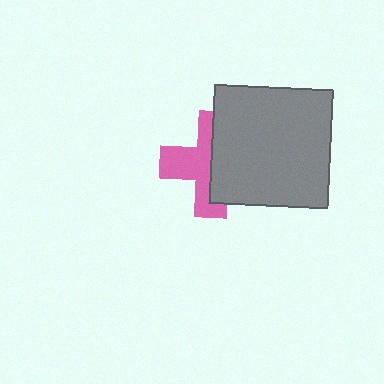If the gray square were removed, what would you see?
You would see the complete pink cross.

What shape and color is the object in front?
The object in front is a gray square.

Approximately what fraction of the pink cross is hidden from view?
Roughly 49% of the pink cross is hidden behind the gray square.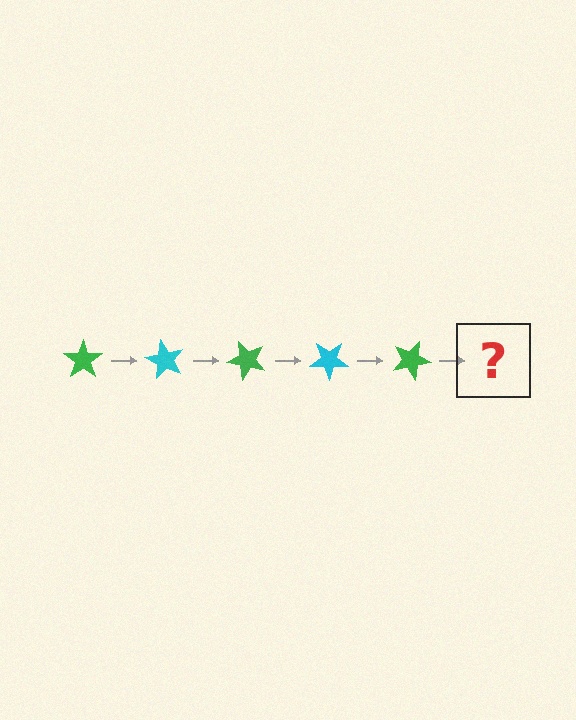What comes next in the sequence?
The next element should be a cyan star, rotated 300 degrees from the start.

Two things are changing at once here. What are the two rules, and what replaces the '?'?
The two rules are that it rotates 60 degrees each step and the color cycles through green and cyan. The '?' should be a cyan star, rotated 300 degrees from the start.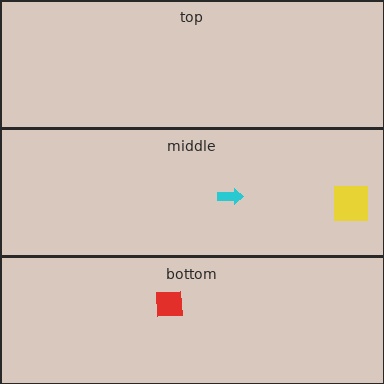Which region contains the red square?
The bottom region.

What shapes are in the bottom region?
The red square.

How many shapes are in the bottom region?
1.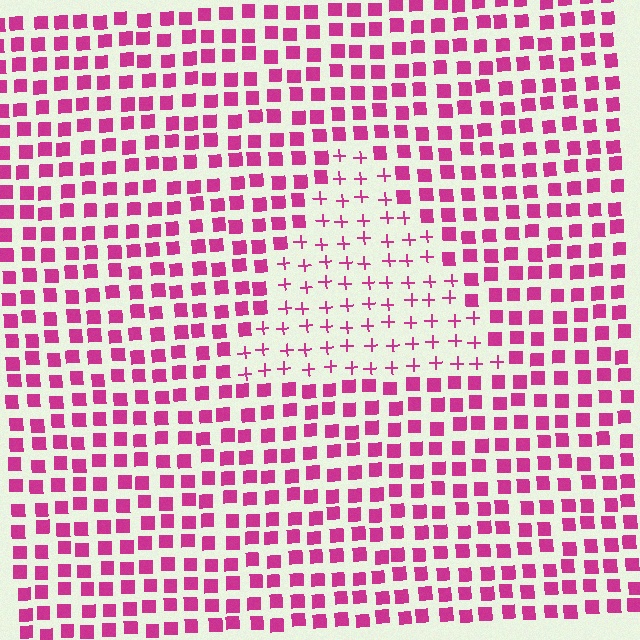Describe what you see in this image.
The image is filled with small magenta elements arranged in a uniform grid. A triangle-shaped region contains plus signs, while the surrounding area contains squares. The boundary is defined purely by the change in element shape.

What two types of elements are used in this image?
The image uses plus signs inside the triangle region and squares outside it.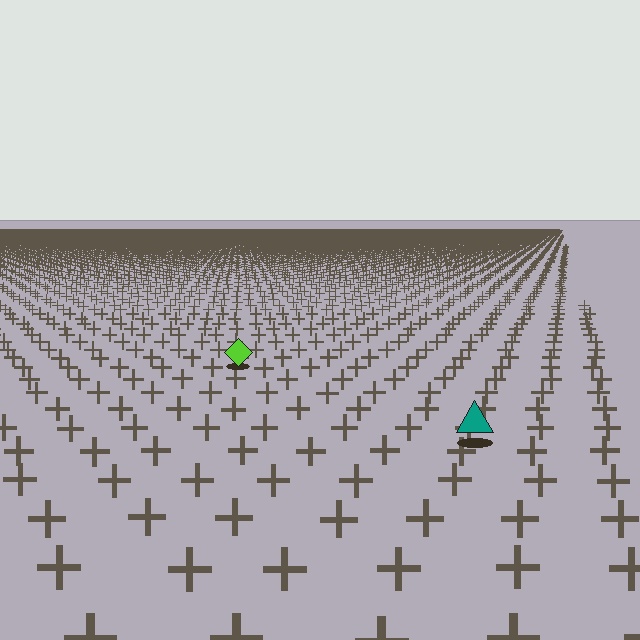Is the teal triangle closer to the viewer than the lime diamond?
Yes. The teal triangle is closer — you can tell from the texture gradient: the ground texture is coarser near it.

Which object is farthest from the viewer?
The lime diamond is farthest from the viewer. It appears smaller and the ground texture around it is denser.